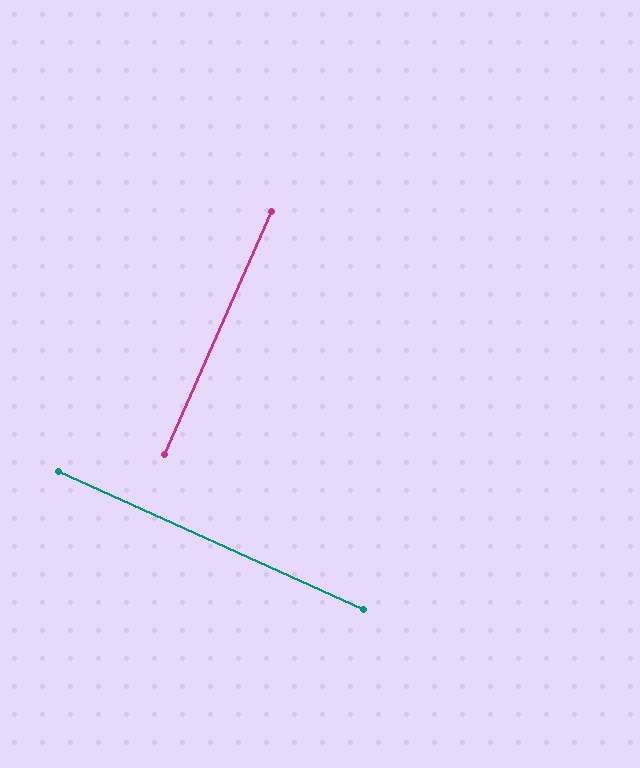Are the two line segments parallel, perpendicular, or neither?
Perpendicular — they meet at approximately 90°.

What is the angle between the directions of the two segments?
Approximately 90 degrees.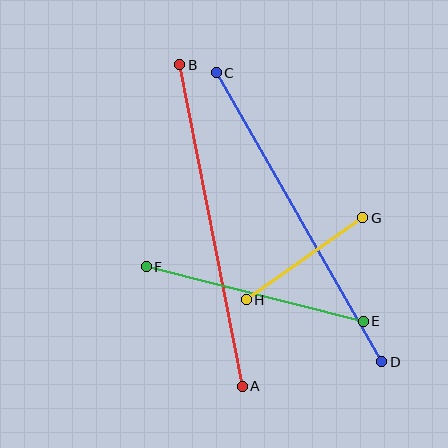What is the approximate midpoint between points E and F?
The midpoint is at approximately (255, 294) pixels.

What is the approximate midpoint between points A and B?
The midpoint is at approximately (211, 226) pixels.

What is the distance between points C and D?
The distance is approximately 333 pixels.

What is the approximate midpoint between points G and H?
The midpoint is at approximately (305, 259) pixels.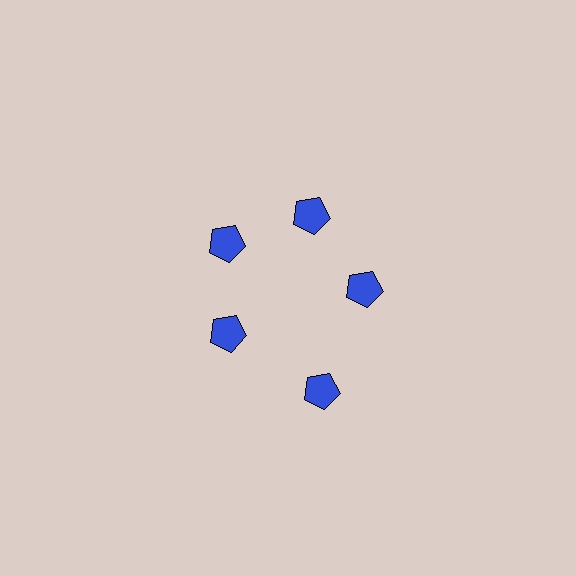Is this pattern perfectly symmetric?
No. The 5 blue pentagons are arranged in a ring, but one element near the 5 o'clock position is pushed outward from the center, breaking the 5-fold rotational symmetry.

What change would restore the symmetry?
The symmetry would be restored by moving it inward, back onto the ring so that all 5 pentagons sit at equal angles and equal distance from the center.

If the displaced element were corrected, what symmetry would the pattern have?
It would have 5-fold rotational symmetry — the pattern would map onto itself every 72 degrees.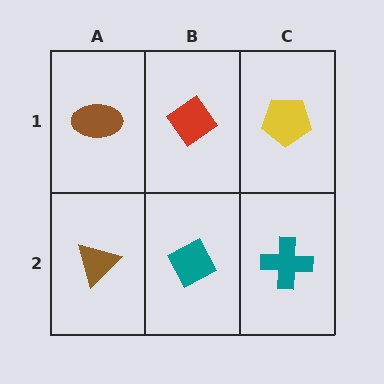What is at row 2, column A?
A brown triangle.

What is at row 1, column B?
A red diamond.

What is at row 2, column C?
A teal cross.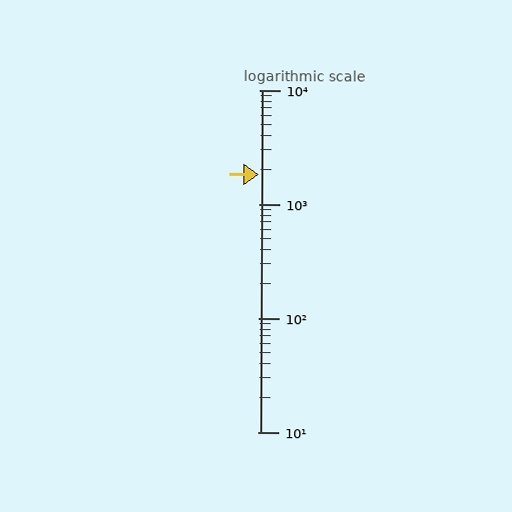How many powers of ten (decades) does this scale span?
The scale spans 3 decades, from 10 to 10000.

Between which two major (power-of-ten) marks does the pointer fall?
The pointer is between 1000 and 10000.